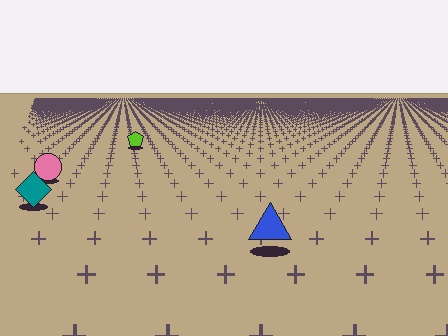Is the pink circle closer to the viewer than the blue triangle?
No. The blue triangle is closer — you can tell from the texture gradient: the ground texture is coarser near it.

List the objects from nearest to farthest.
From nearest to farthest: the blue triangle, the teal diamond, the pink circle, the lime pentagon.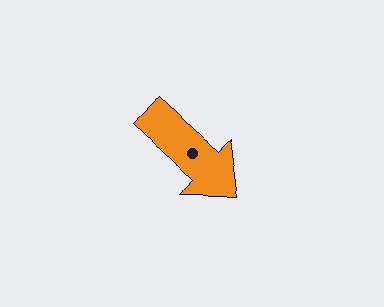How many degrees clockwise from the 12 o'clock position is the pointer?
Approximately 132 degrees.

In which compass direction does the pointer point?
Southeast.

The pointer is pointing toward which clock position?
Roughly 4 o'clock.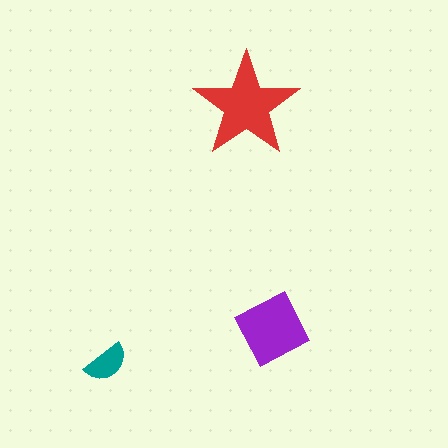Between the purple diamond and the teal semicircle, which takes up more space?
The purple diamond.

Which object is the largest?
The red star.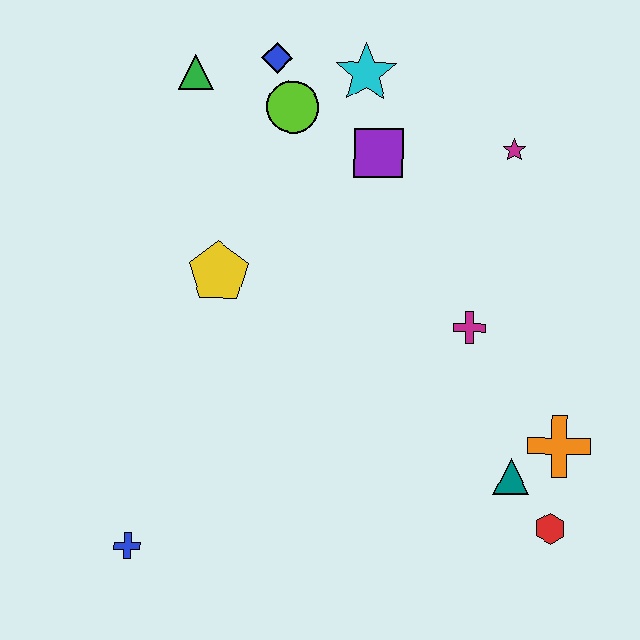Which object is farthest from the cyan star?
The blue cross is farthest from the cyan star.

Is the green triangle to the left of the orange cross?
Yes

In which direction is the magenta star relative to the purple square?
The magenta star is to the right of the purple square.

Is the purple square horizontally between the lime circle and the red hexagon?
Yes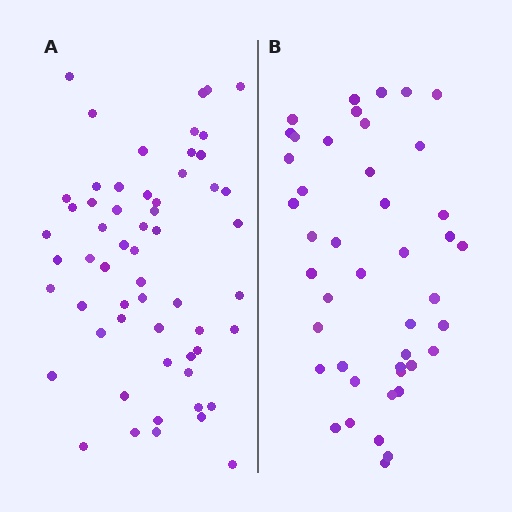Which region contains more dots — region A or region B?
Region A (the left region) has more dots.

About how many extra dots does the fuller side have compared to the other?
Region A has approximately 15 more dots than region B.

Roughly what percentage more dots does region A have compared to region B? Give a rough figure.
About 30% more.